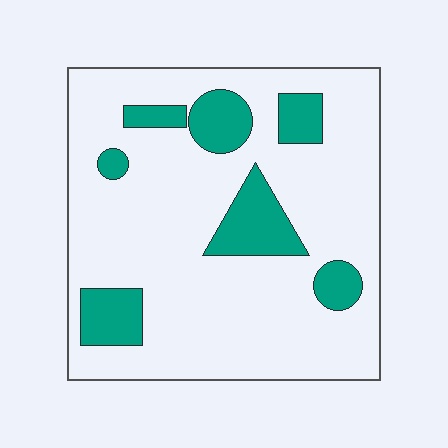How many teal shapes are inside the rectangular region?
7.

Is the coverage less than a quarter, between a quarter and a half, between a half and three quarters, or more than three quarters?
Less than a quarter.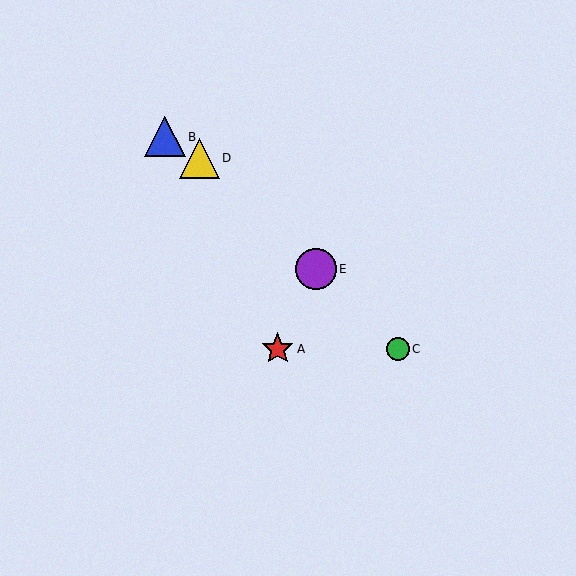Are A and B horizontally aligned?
No, A is at y≈349 and B is at y≈137.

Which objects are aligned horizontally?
Objects A, C are aligned horizontally.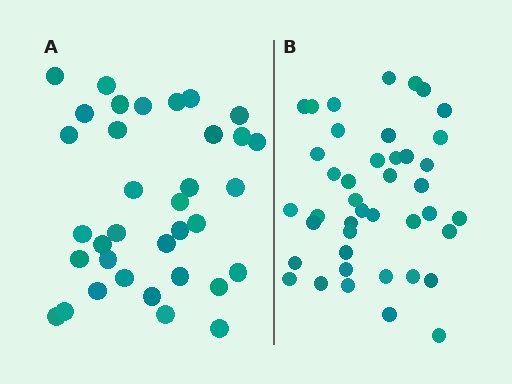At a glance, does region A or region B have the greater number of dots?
Region B (the right region) has more dots.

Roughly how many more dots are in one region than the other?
Region B has roughly 8 or so more dots than region A.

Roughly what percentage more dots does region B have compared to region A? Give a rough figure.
About 20% more.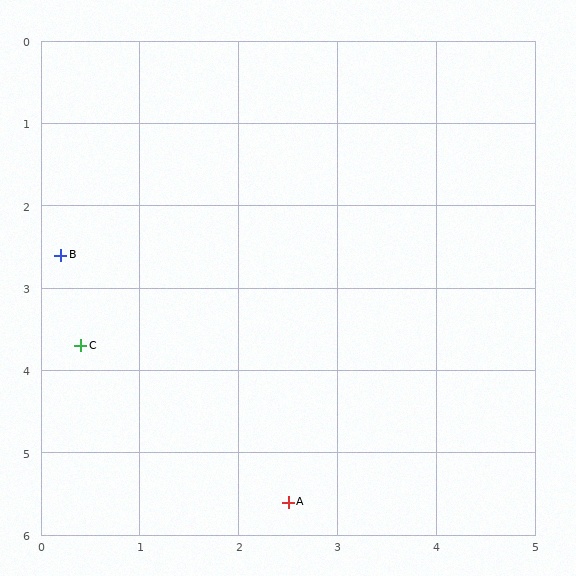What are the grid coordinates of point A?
Point A is at approximately (2.5, 5.6).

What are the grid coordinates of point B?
Point B is at approximately (0.2, 2.6).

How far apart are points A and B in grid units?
Points A and B are about 3.8 grid units apart.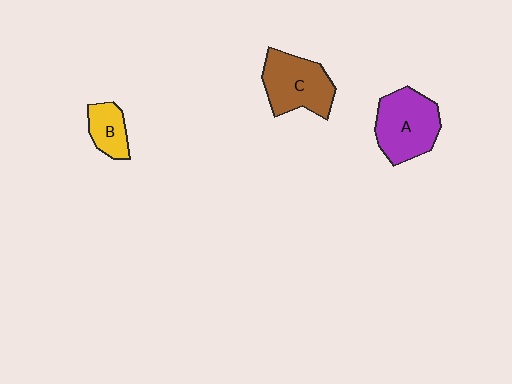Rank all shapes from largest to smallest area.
From largest to smallest: A (purple), C (brown), B (yellow).